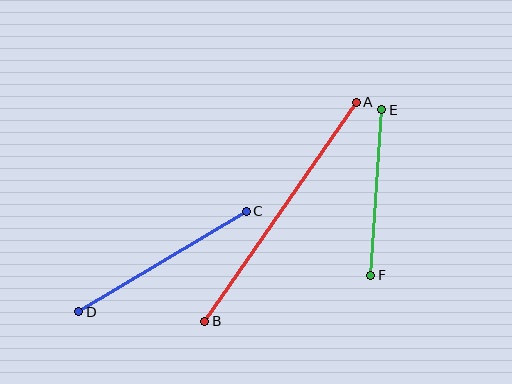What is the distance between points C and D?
The distance is approximately 195 pixels.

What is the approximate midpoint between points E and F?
The midpoint is at approximately (376, 193) pixels.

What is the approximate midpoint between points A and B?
The midpoint is at approximately (281, 212) pixels.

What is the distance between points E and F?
The distance is approximately 166 pixels.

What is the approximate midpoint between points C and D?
The midpoint is at approximately (162, 262) pixels.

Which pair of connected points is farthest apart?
Points A and B are farthest apart.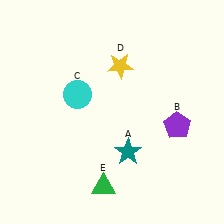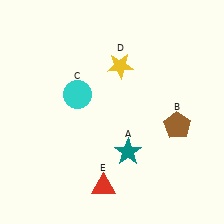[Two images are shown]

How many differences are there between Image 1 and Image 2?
There are 2 differences between the two images.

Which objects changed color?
B changed from purple to brown. E changed from green to red.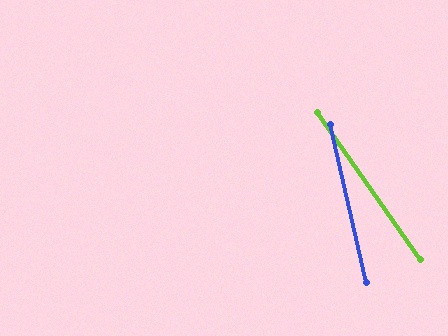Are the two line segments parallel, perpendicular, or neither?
Neither parallel nor perpendicular — they differ by about 22°.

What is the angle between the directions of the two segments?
Approximately 22 degrees.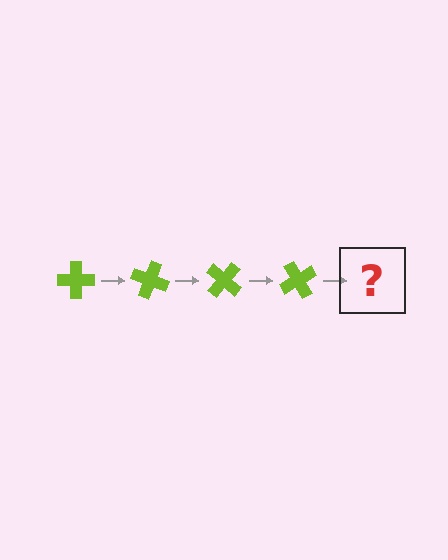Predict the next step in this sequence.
The next step is a lime cross rotated 80 degrees.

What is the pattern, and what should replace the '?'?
The pattern is that the cross rotates 20 degrees each step. The '?' should be a lime cross rotated 80 degrees.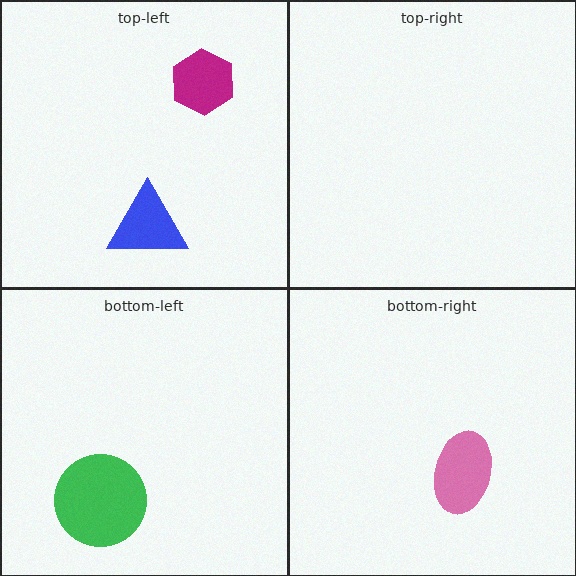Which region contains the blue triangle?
The top-left region.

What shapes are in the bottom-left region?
The green circle.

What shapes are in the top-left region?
The magenta hexagon, the blue triangle.